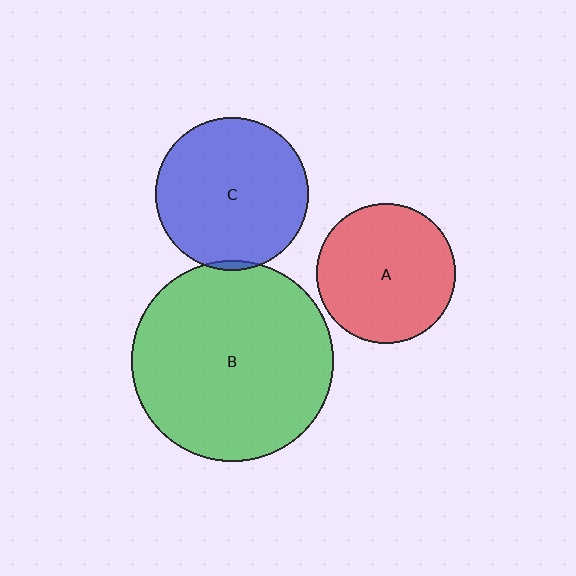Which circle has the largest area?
Circle B (green).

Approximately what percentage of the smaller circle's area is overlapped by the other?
Approximately 5%.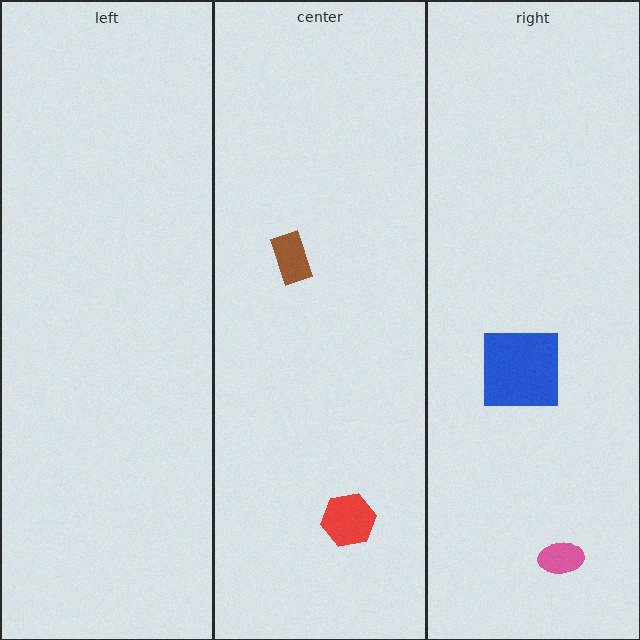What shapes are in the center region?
The brown rectangle, the red hexagon.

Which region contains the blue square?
The right region.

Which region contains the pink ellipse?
The right region.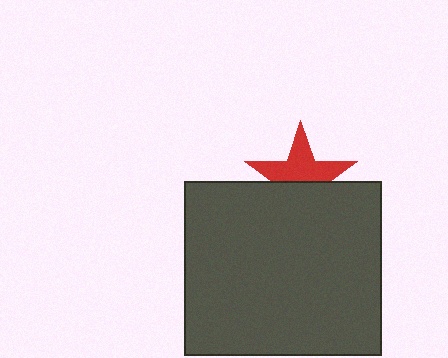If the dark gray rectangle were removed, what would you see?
You would see the complete red star.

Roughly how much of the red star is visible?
About half of it is visible (roughly 56%).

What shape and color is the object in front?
The object in front is a dark gray rectangle.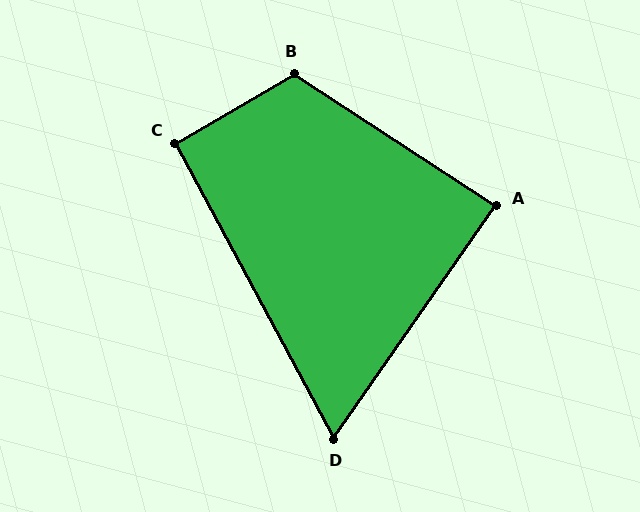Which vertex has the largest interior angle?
B, at approximately 117 degrees.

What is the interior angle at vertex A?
Approximately 88 degrees (approximately right).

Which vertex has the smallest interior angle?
D, at approximately 63 degrees.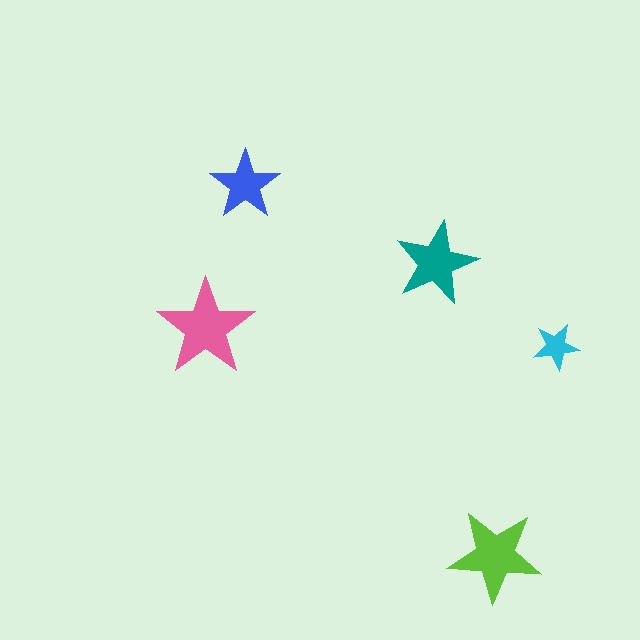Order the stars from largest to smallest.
the pink one, the lime one, the teal one, the blue one, the cyan one.